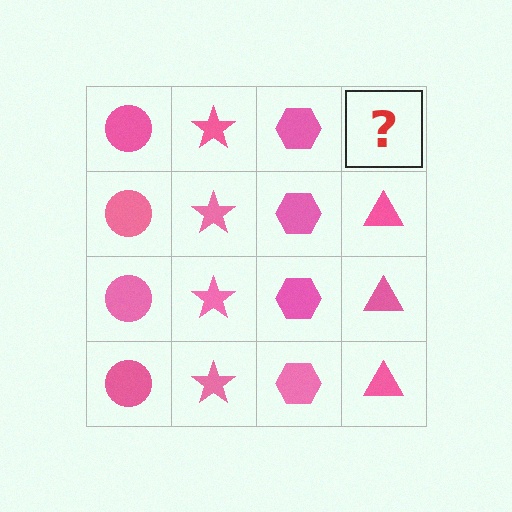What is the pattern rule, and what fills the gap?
The rule is that each column has a consistent shape. The gap should be filled with a pink triangle.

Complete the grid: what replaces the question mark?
The question mark should be replaced with a pink triangle.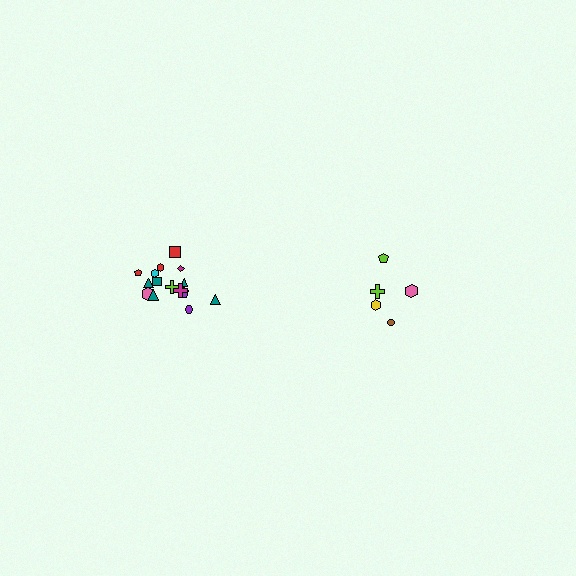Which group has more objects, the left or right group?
The left group.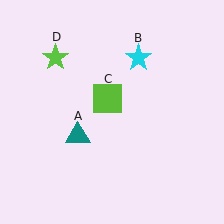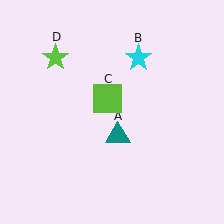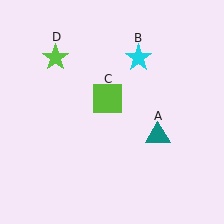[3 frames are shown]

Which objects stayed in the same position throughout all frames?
Cyan star (object B) and lime square (object C) and lime star (object D) remained stationary.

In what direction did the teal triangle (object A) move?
The teal triangle (object A) moved right.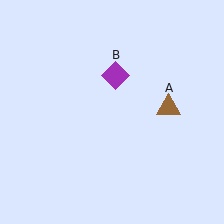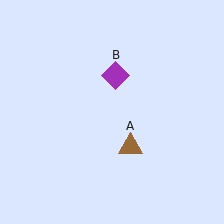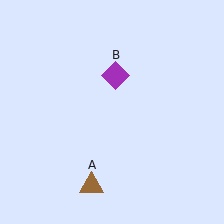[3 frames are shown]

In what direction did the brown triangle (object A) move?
The brown triangle (object A) moved down and to the left.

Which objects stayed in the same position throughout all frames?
Purple diamond (object B) remained stationary.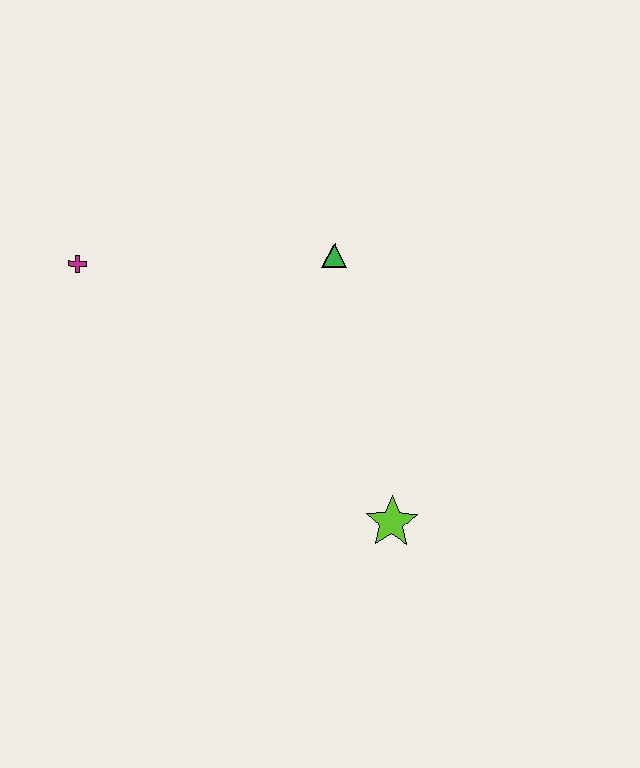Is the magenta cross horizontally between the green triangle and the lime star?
No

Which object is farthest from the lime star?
The magenta cross is farthest from the lime star.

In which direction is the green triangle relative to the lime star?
The green triangle is above the lime star.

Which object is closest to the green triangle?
The magenta cross is closest to the green triangle.